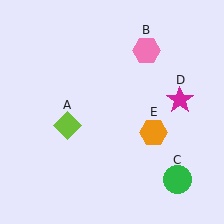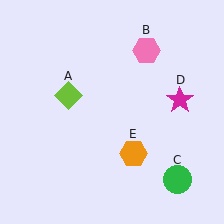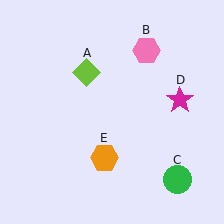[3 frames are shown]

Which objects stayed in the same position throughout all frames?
Pink hexagon (object B) and green circle (object C) and magenta star (object D) remained stationary.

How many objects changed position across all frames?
2 objects changed position: lime diamond (object A), orange hexagon (object E).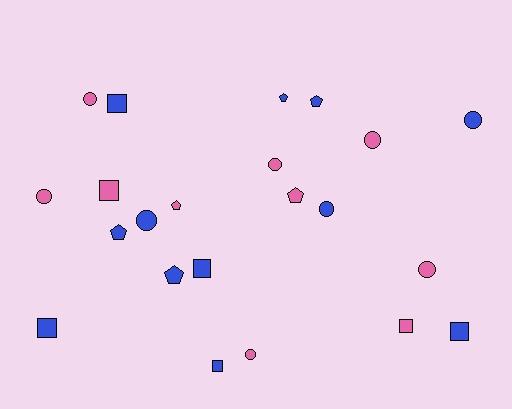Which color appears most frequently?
Blue, with 12 objects.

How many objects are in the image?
There are 22 objects.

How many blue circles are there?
There are 3 blue circles.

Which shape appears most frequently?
Circle, with 9 objects.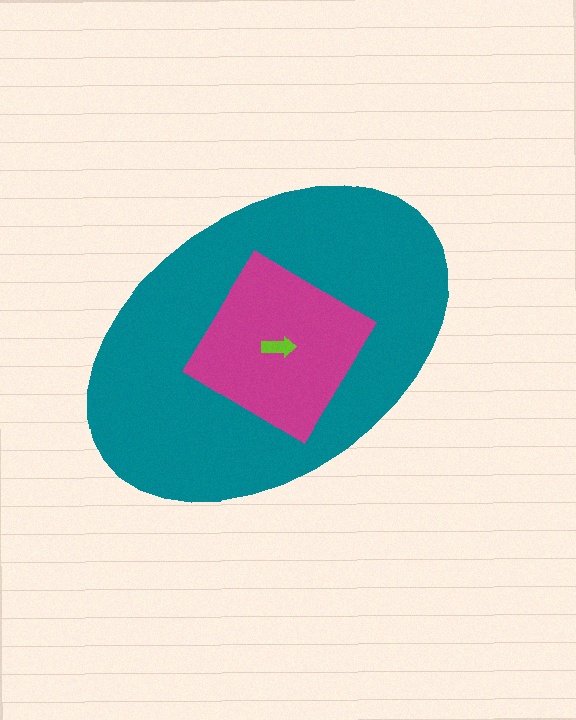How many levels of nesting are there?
3.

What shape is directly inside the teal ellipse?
The magenta diamond.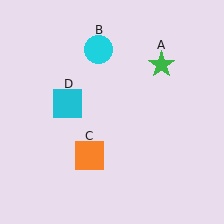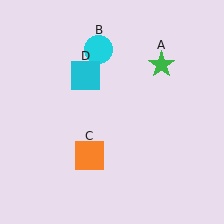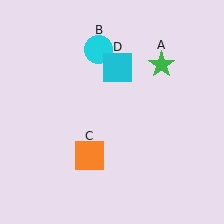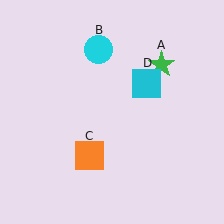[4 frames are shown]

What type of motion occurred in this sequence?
The cyan square (object D) rotated clockwise around the center of the scene.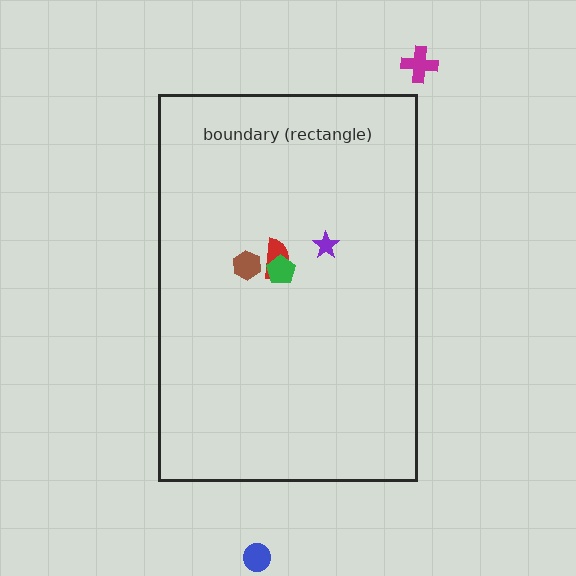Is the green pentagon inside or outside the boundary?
Inside.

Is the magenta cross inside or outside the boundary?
Outside.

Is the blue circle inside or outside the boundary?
Outside.